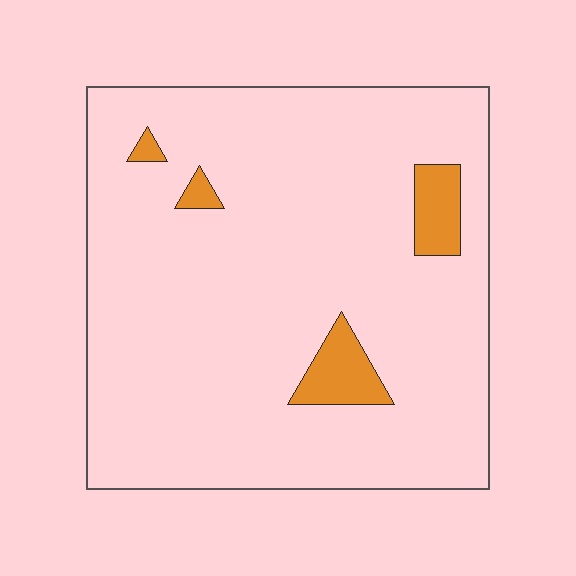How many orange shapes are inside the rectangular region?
4.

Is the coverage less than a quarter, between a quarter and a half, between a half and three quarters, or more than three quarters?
Less than a quarter.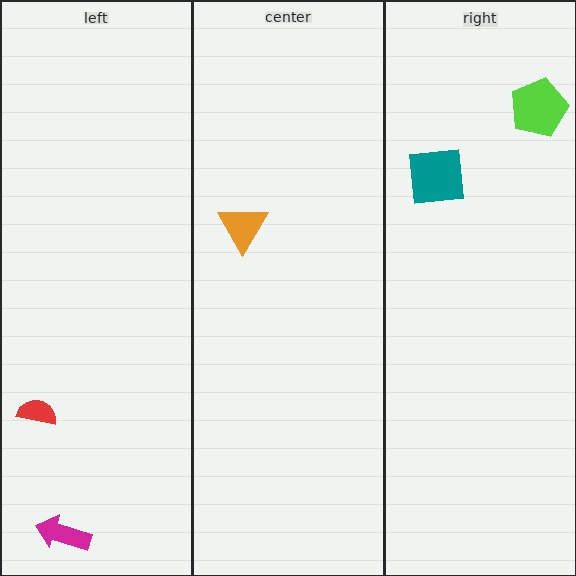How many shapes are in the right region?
2.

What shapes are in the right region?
The teal square, the lime pentagon.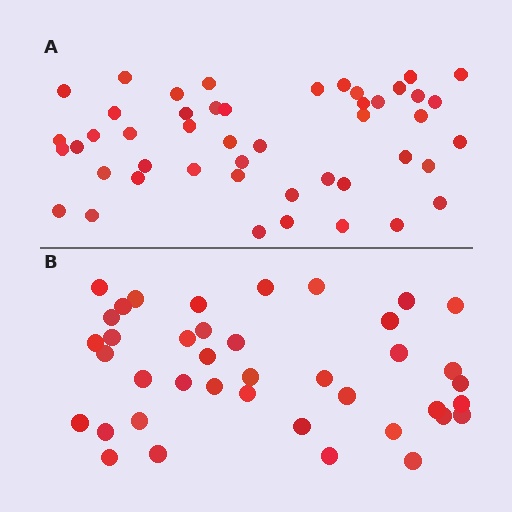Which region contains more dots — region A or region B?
Region A (the top region) has more dots.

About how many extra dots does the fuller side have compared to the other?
Region A has roughly 8 or so more dots than region B.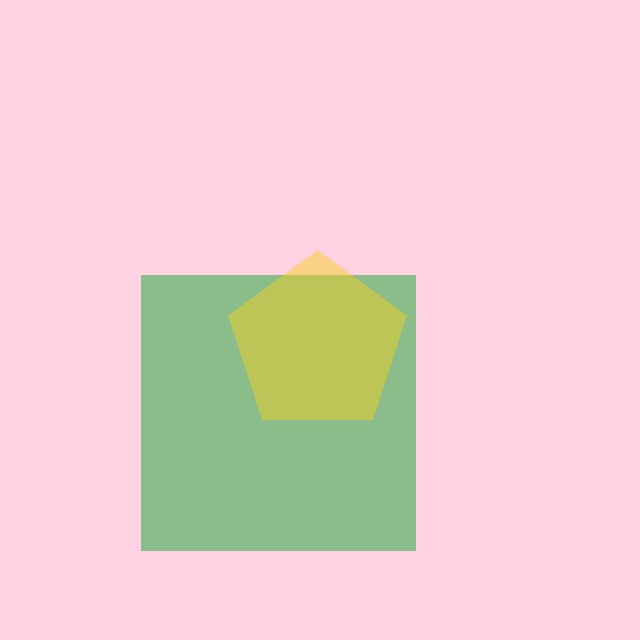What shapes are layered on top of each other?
The layered shapes are: a green square, a yellow pentagon.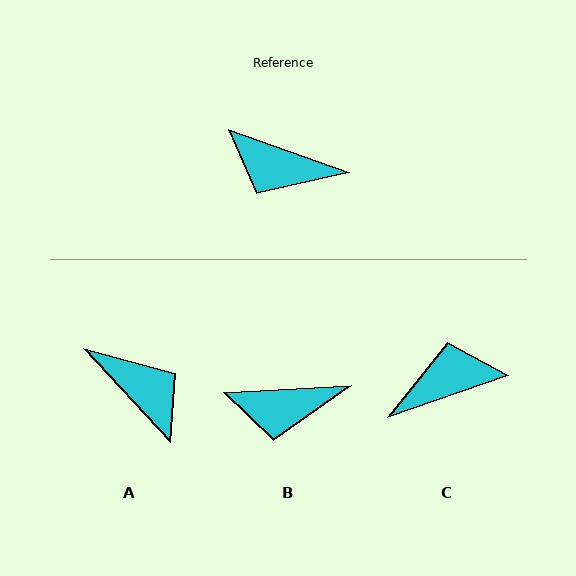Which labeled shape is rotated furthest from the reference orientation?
A, about 153 degrees away.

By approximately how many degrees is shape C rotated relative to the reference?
Approximately 141 degrees clockwise.